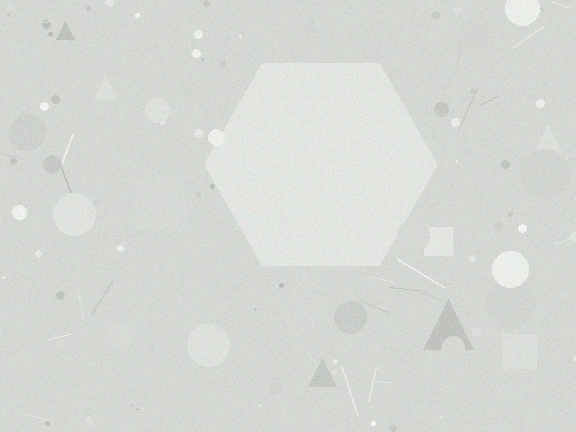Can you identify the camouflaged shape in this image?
The camouflaged shape is a hexagon.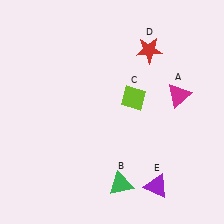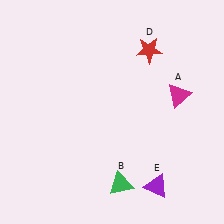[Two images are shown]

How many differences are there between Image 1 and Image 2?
There is 1 difference between the two images.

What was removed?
The lime diamond (C) was removed in Image 2.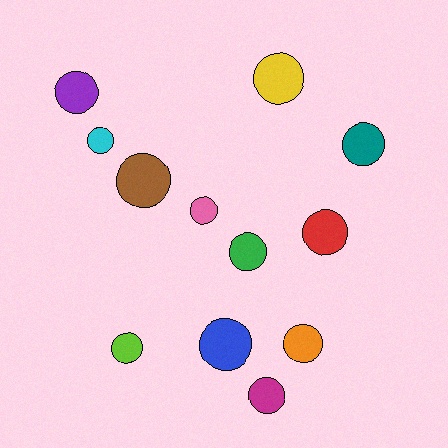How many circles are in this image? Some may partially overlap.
There are 12 circles.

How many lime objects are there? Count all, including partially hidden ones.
There is 1 lime object.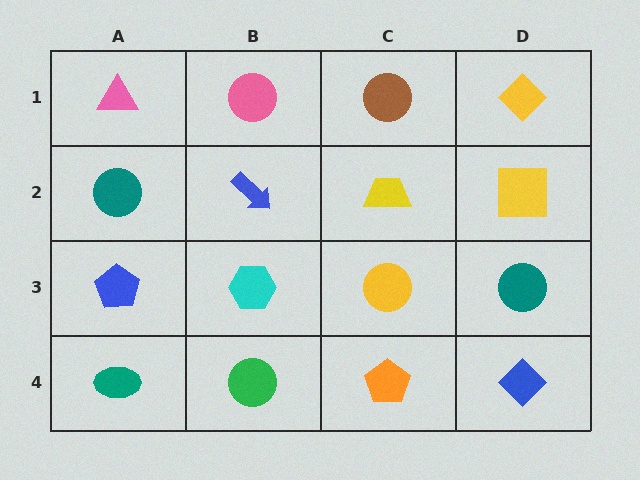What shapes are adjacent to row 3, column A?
A teal circle (row 2, column A), a teal ellipse (row 4, column A), a cyan hexagon (row 3, column B).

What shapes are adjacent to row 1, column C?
A yellow trapezoid (row 2, column C), a pink circle (row 1, column B), a yellow diamond (row 1, column D).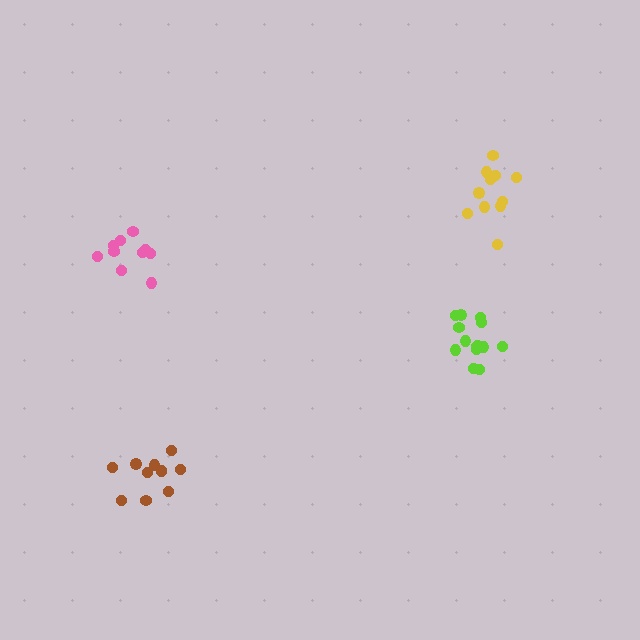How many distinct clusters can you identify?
There are 4 distinct clusters.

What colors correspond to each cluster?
The clusters are colored: lime, brown, yellow, pink.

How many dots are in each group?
Group 1: 14 dots, Group 2: 11 dots, Group 3: 11 dots, Group 4: 10 dots (46 total).